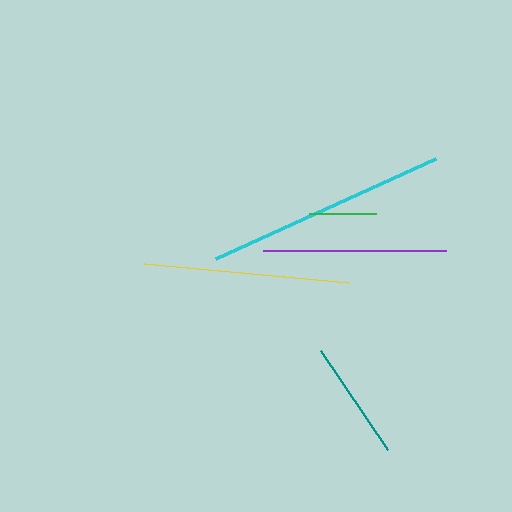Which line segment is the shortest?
The green line is the shortest at approximately 67 pixels.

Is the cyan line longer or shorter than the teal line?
The cyan line is longer than the teal line.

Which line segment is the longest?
The cyan line is the longest at approximately 242 pixels.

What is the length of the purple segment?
The purple segment is approximately 183 pixels long.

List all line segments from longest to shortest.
From longest to shortest: cyan, yellow, purple, teal, green.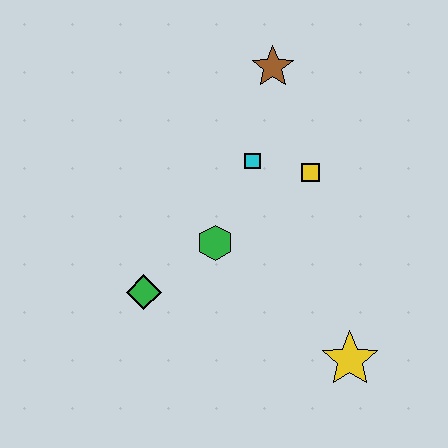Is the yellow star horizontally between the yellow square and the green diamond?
No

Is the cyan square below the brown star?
Yes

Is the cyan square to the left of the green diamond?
No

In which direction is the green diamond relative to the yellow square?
The green diamond is to the left of the yellow square.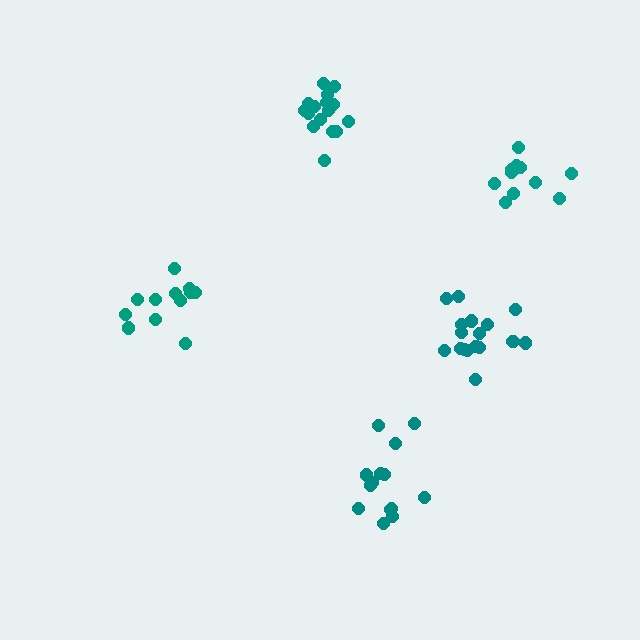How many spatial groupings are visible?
There are 5 spatial groupings.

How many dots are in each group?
Group 1: 17 dots, Group 2: 16 dots, Group 3: 12 dots, Group 4: 12 dots, Group 5: 14 dots (71 total).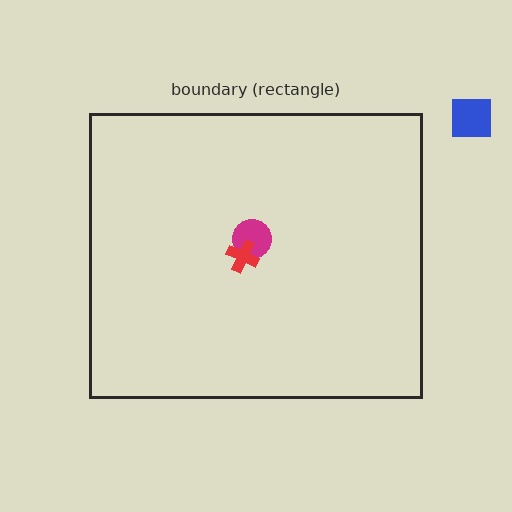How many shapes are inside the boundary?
2 inside, 1 outside.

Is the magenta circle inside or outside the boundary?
Inside.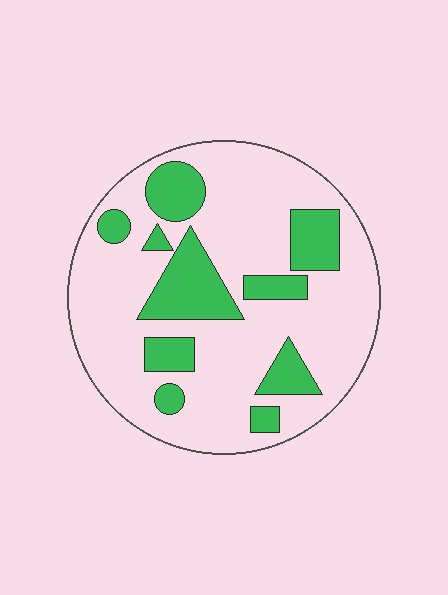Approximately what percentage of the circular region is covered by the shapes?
Approximately 25%.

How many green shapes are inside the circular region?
10.